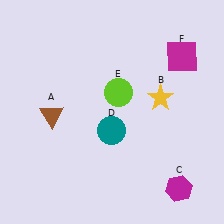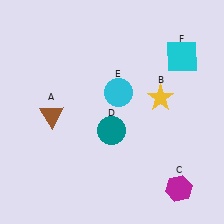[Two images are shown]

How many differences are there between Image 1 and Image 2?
There are 2 differences between the two images.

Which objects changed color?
E changed from lime to cyan. F changed from magenta to cyan.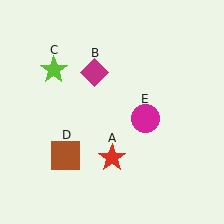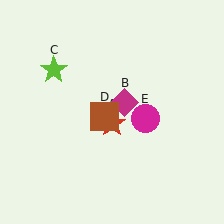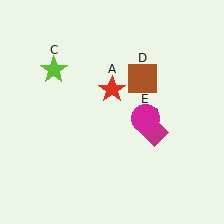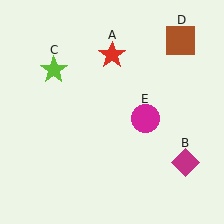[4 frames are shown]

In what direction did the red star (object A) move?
The red star (object A) moved up.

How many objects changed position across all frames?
3 objects changed position: red star (object A), magenta diamond (object B), brown square (object D).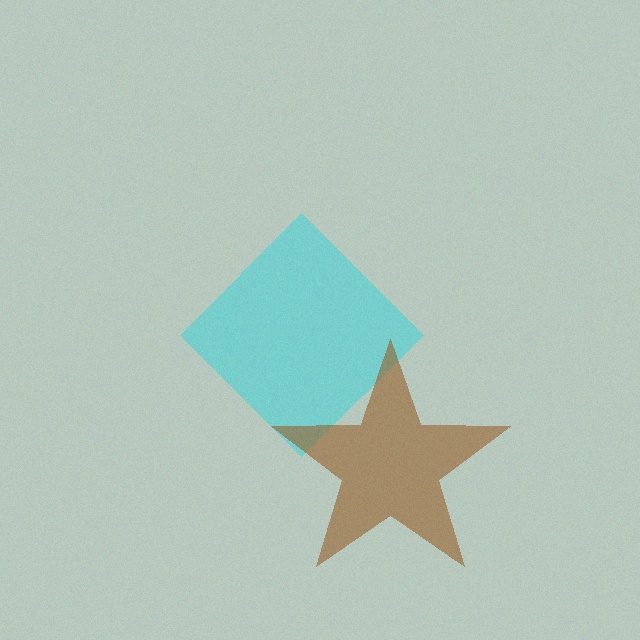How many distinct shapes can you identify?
There are 2 distinct shapes: a cyan diamond, a brown star.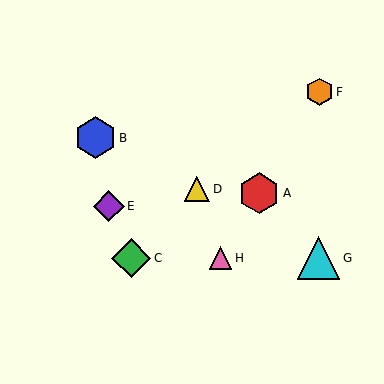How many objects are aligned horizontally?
3 objects (C, G, H) are aligned horizontally.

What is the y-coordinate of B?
Object B is at y≈138.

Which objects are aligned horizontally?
Objects C, G, H are aligned horizontally.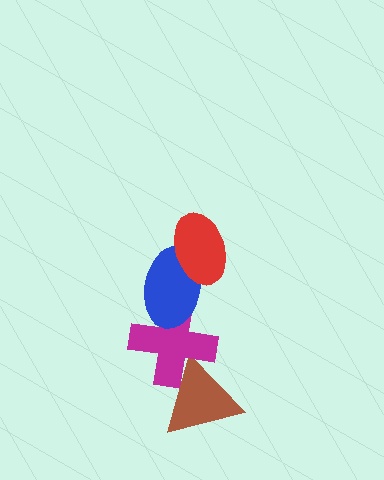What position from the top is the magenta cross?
The magenta cross is 3rd from the top.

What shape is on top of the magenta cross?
The blue ellipse is on top of the magenta cross.